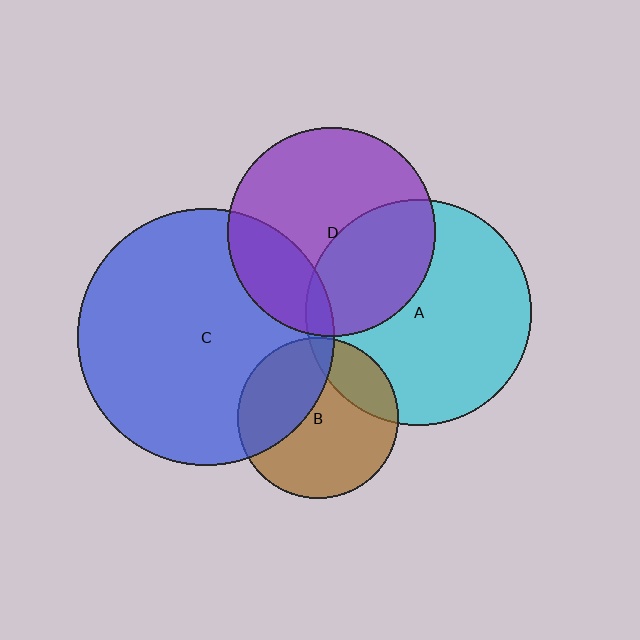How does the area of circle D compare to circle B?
Approximately 1.7 times.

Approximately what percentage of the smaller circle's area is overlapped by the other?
Approximately 35%.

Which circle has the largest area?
Circle C (blue).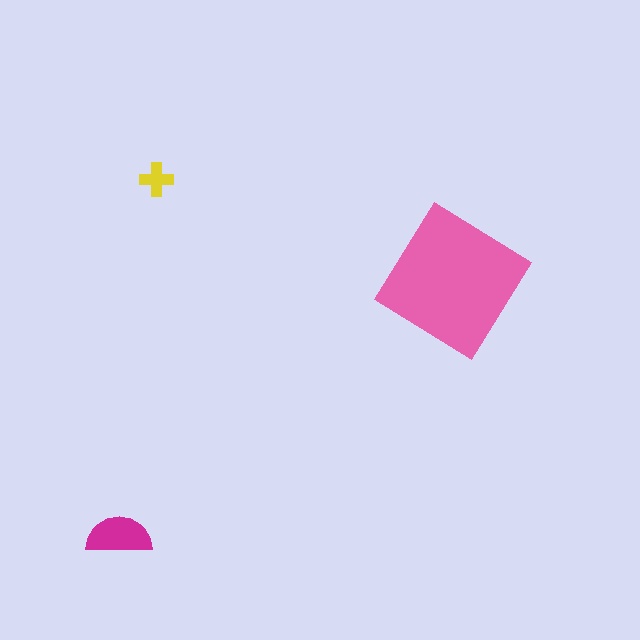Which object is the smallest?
The yellow cross.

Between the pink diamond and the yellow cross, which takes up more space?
The pink diamond.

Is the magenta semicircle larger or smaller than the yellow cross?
Larger.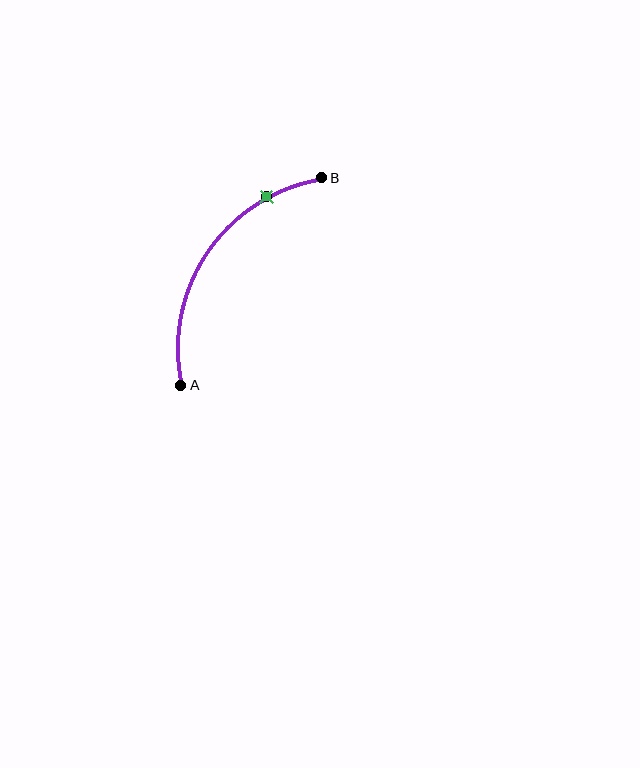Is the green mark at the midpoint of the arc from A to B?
No. The green mark lies on the arc but is closer to endpoint B. The arc midpoint would be at the point on the curve equidistant along the arc from both A and B.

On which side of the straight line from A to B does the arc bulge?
The arc bulges above and to the left of the straight line connecting A and B.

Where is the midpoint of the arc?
The arc midpoint is the point on the curve farthest from the straight line joining A and B. It sits above and to the left of that line.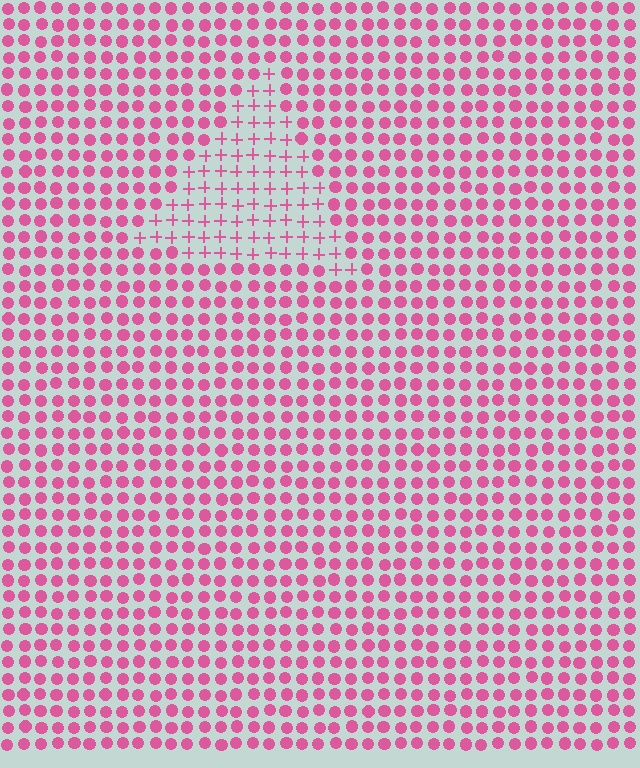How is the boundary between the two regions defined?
The boundary is defined by a change in element shape: plus signs inside vs. circles outside. All elements share the same color and spacing.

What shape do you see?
I see a triangle.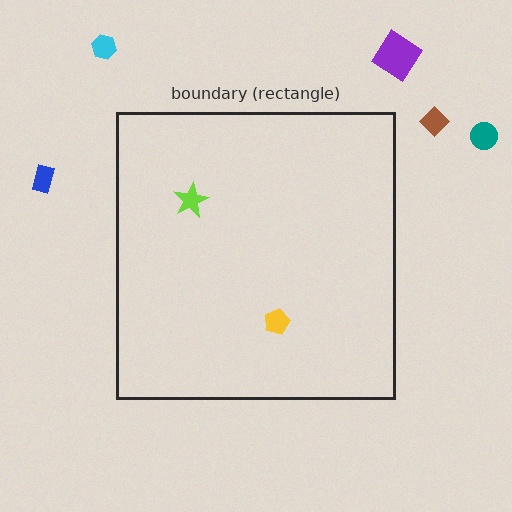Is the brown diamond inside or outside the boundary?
Outside.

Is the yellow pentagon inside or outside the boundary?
Inside.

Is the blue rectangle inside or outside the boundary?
Outside.